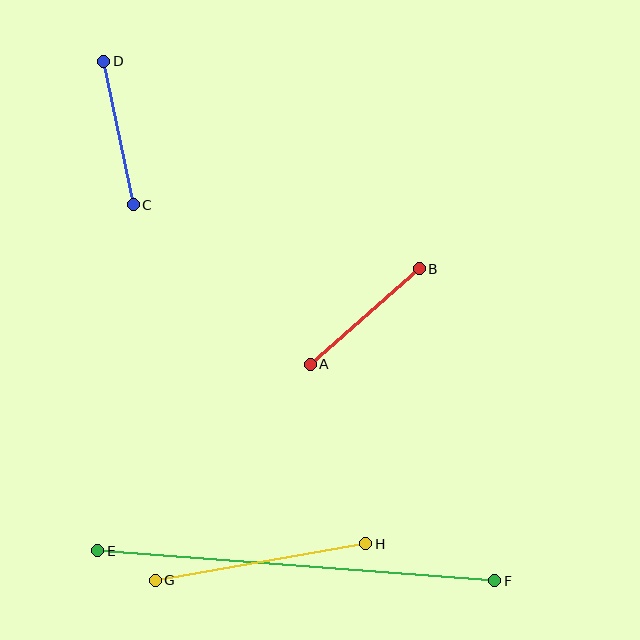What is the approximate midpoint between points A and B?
The midpoint is at approximately (365, 317) pixels.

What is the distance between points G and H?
The distance is approximately 214 pixels.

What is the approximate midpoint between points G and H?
The midpoint is at approximately (260, 562) pixels.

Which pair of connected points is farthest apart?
Points E and F are farthest apart.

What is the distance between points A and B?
The distance is approximately 145 pixels.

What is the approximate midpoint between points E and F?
The midpoint is at approximately (296, 566) pixels.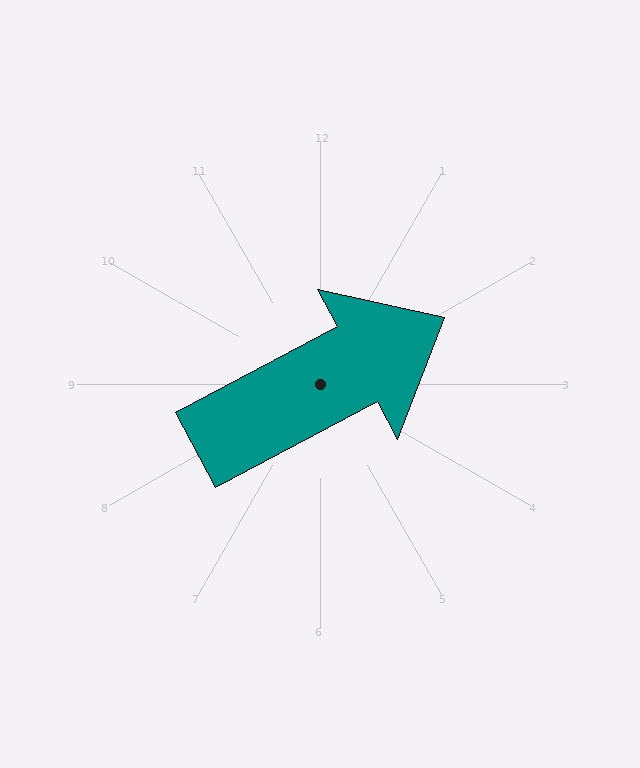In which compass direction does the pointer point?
Northeast.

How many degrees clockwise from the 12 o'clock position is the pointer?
Approximately 62 degrees.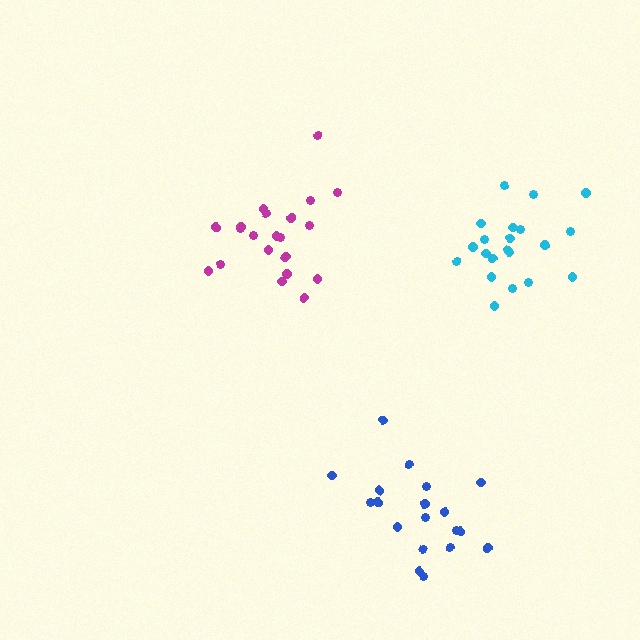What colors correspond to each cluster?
The clusters are colored: magenta, blue, cyan.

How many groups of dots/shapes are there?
There are 3 groups.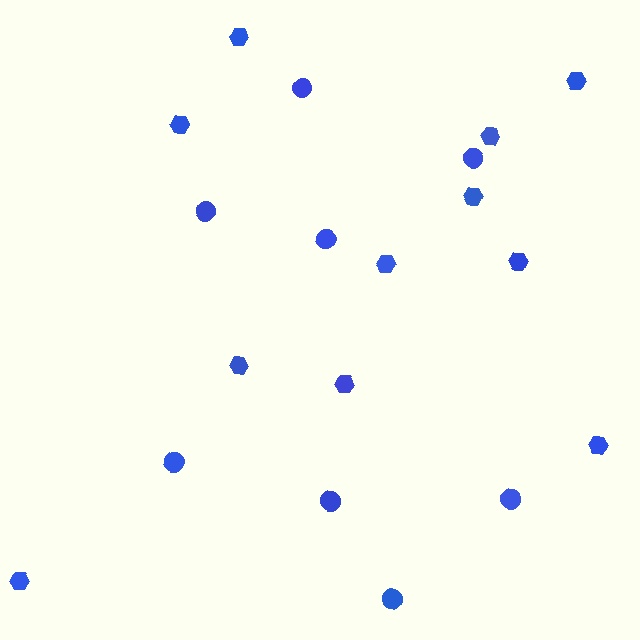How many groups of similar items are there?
There are 2 groups: one group of hexagons (11) and one group of circles (8).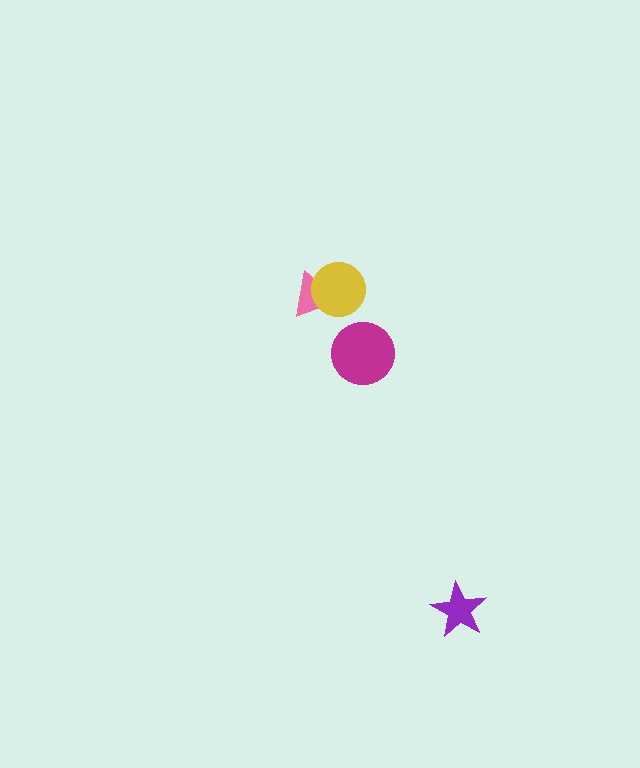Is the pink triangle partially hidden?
Yes, it is partially covered by another shape.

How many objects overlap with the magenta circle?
0 objects overlap with the magenta circle.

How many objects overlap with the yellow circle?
1 object overlaps with the yellow circle.